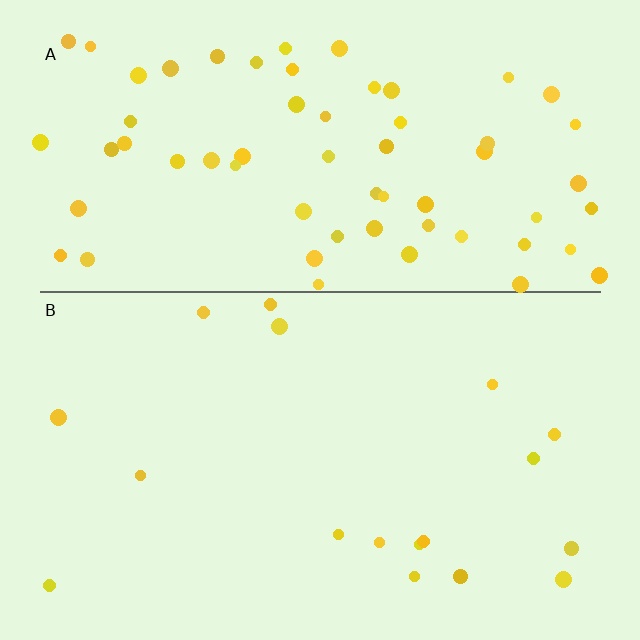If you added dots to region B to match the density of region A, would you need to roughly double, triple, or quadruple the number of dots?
Approximately quadruple.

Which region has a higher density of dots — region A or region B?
A (the top).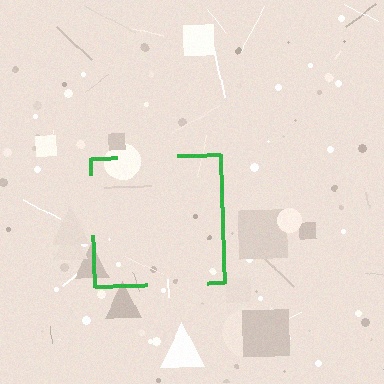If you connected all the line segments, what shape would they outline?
They would outline a square.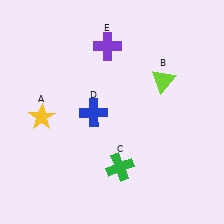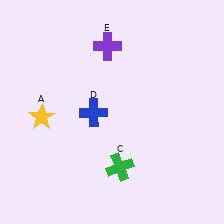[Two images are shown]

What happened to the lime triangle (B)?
The lime triangle (B) was removed in Image 2. It was in the top-right area of Image 1.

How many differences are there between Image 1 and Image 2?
There is 1 difference between the two images.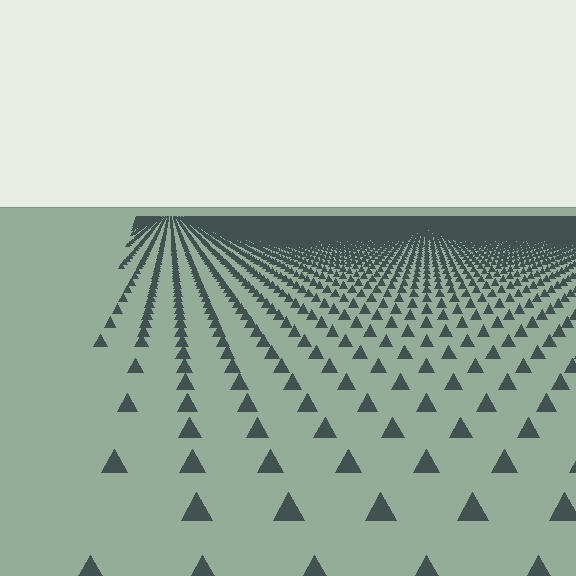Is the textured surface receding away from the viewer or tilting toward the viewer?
The surface is receding away from the viewer. Texture elements get smaller and denser toward the top.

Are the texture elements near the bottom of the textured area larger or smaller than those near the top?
Larger. Near the bottom, elements are closer to the viewer and appear at a bigger on-screen size.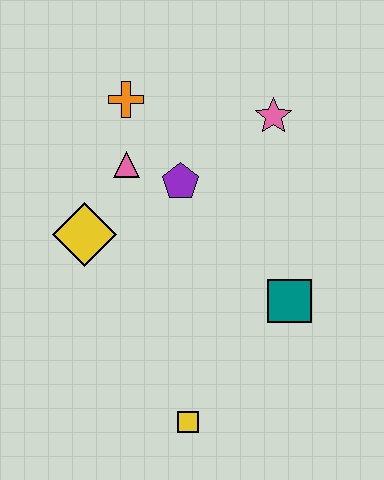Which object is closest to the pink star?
The purple pentagon is closest to the pink star.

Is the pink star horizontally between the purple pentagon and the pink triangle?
No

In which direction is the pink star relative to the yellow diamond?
The pink star is to the right of the yellow diamond.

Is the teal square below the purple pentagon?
Yes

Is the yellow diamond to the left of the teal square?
Yes